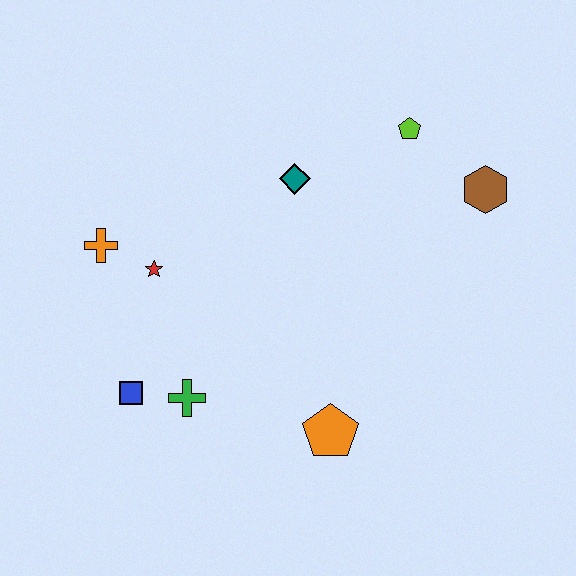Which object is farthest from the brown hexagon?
The blue square is farthest from the brown hexagon.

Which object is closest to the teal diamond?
The lime pentagon is closest to the teal diamond.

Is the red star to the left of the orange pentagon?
Yes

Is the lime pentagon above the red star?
Yes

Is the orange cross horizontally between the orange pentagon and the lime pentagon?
No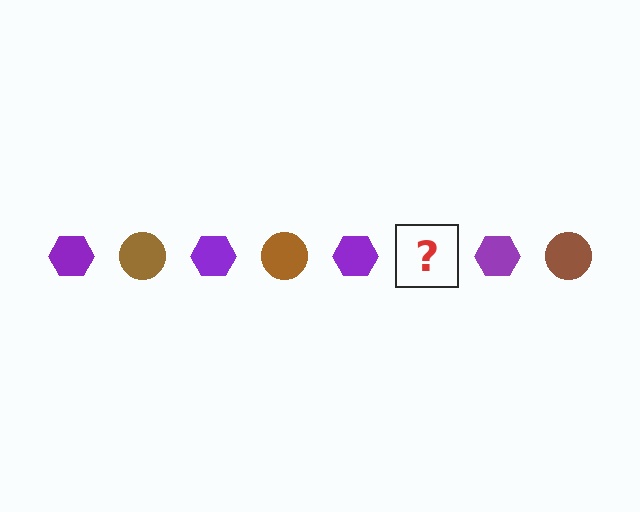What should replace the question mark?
The question mark should be replaced with a brown circle.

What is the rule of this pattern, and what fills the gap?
The rule is that the pattern alternates between purple hexagon and brown circle. The gap should be filled with a brown circle.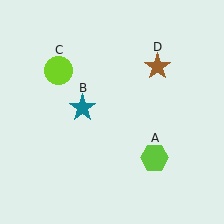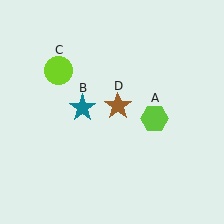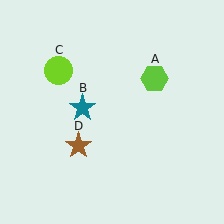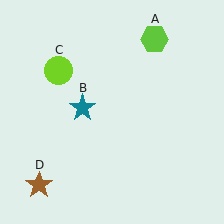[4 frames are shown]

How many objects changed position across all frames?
2 objects changed position: lime hexagon (object A), brown star (object D).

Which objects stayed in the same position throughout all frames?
Teal star (object B) and lime circle (object C) remained stationary.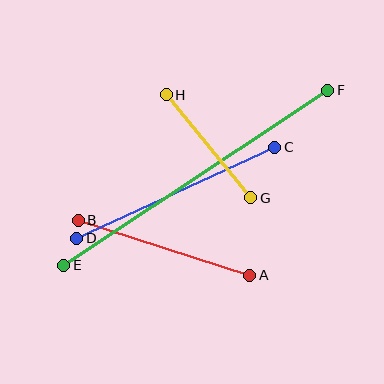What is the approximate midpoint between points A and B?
The midpoint is at approximately (164, 248) pixels.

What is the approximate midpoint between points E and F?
The midpoint is at approximately (196, 178) pixels.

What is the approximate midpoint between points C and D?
The midpoint is at approximately (176, 193) pixels.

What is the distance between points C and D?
The distance is approximately 218 pixels.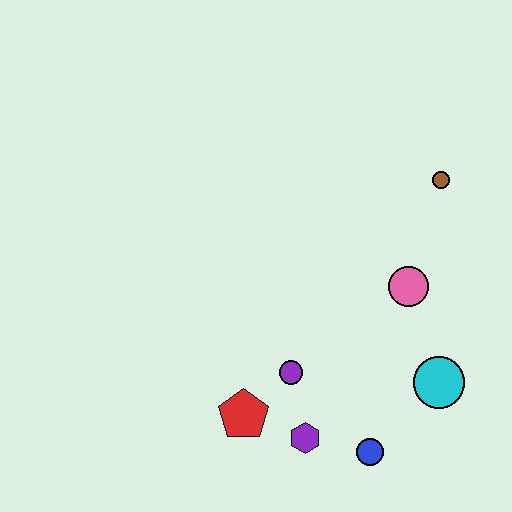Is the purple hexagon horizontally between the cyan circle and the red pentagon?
Yes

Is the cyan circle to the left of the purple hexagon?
No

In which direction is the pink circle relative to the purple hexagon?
The pink circle is above the purple hexagon.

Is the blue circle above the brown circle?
No